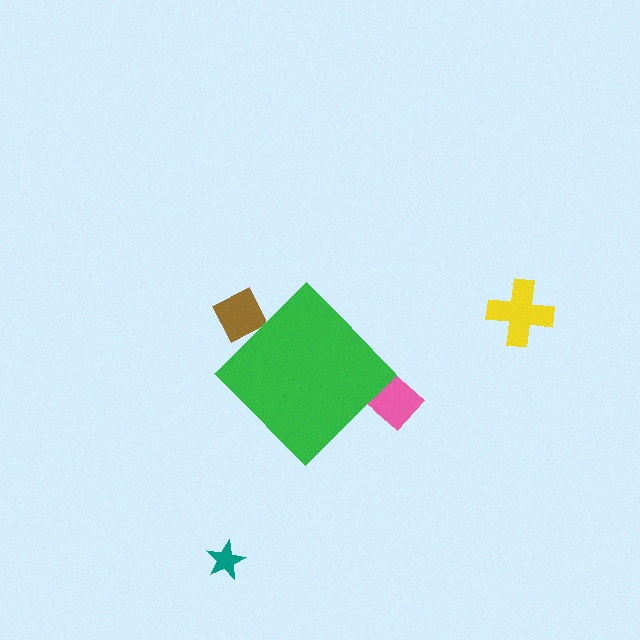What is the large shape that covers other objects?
A green diamond.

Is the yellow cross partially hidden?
No, the yellow cross is fully visible.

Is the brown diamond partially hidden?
Yes, the brown diamond is partially hidden behind the green diamond.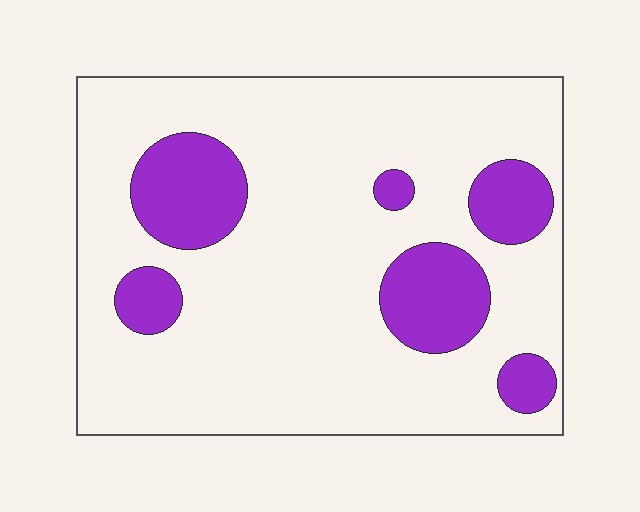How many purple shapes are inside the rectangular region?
6.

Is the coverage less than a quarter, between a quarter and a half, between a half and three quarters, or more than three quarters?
Less than a quarter.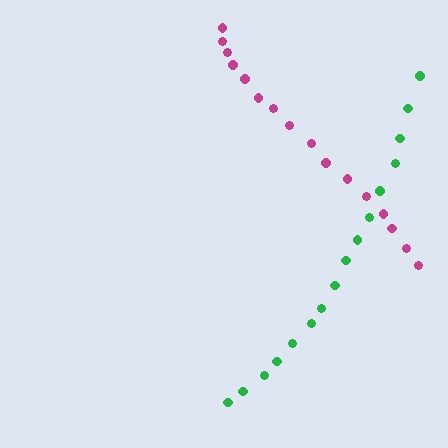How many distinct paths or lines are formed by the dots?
There are 2 distinct paths.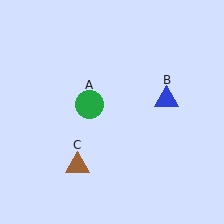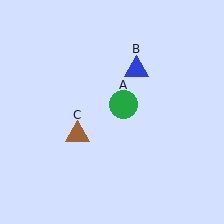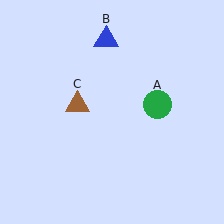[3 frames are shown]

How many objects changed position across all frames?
3 objects changed position: green circle (object A), blue triangle (object B), brown triangle (object C).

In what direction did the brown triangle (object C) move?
The brown triangle (object C) moved up.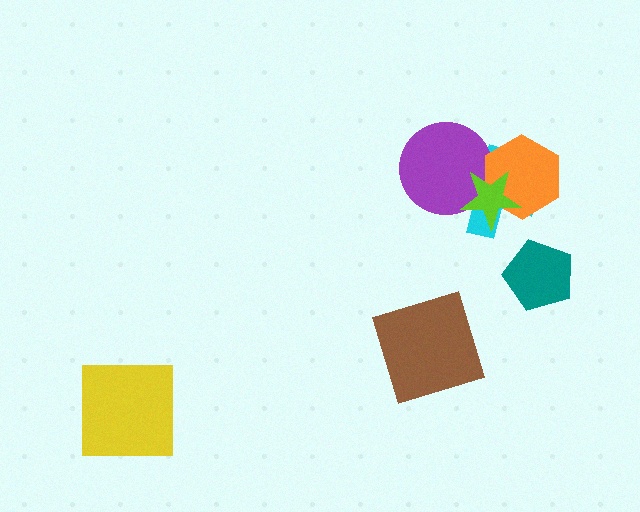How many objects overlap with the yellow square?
0 objects overlap with the yellow square.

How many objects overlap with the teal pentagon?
0 objects overlap with the teal pentagon.